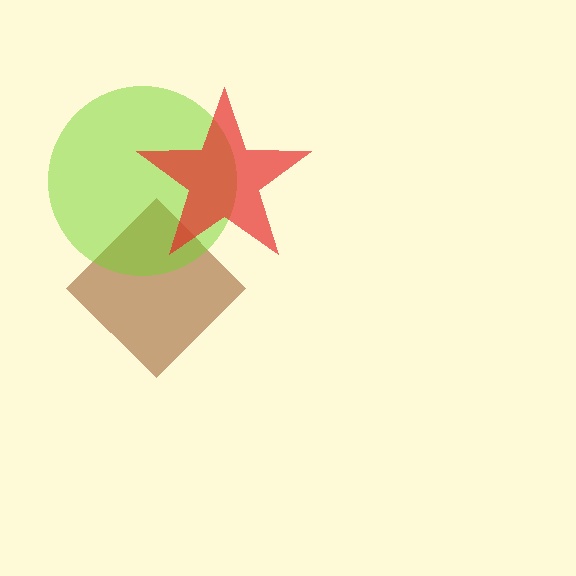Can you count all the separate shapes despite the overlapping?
Yes, there are 3 separate shapes.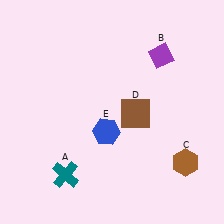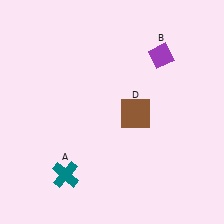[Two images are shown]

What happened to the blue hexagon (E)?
The blue hexagon (E) was removed in Image 2. It was in the bottom-left area of Image 1.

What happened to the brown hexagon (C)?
The brown hexagon (C) was removed in Image 2. It was in the bottom-right area of Image 1.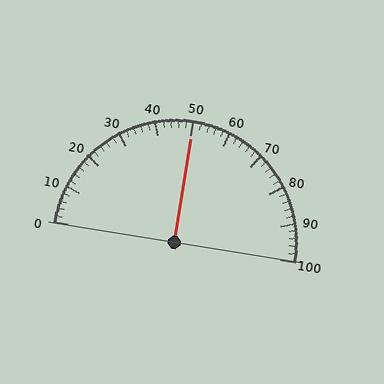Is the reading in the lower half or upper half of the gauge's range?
The reading is in the upper half of the range (0 to 100).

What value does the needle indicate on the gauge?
The needle indicates approximately 50.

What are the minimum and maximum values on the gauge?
The gauge ranges from 0 to 100.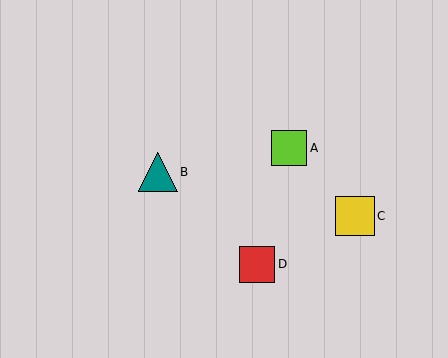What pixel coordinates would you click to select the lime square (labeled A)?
Click at (289, 148) to select the lime square A.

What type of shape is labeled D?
Shape D is a red square.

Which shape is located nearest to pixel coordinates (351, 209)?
The yellow square (labeled C) at (355, 216) is nearest to that location.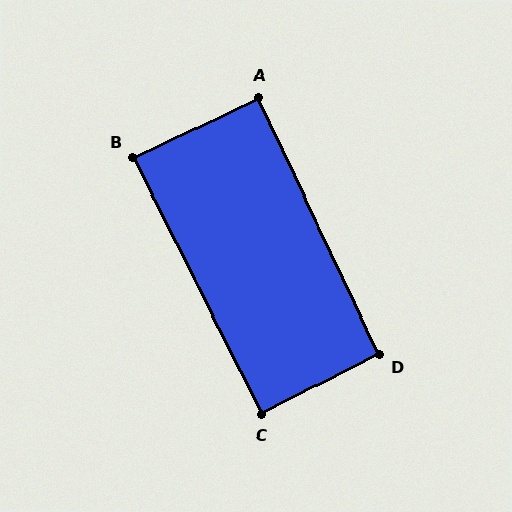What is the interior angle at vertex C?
Approximately 90 degrees (approximately right).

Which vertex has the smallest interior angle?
B, at approximately 89 degrees.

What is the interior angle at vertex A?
Approximately 90 degrees (approximately right).